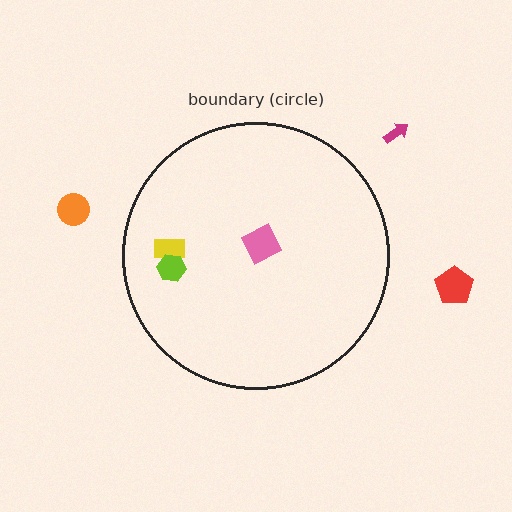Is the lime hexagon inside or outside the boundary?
Inside.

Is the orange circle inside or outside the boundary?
Outside.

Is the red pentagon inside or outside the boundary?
Outside.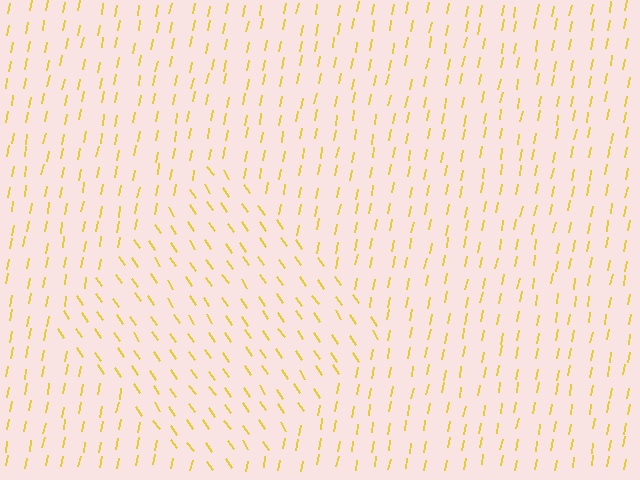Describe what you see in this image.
The image is filled with small yellow line segments. A diamond region in the image has lines oriented differently from the surrounding lines, creating a visible texture boundary.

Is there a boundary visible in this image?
Yes, there is a texture boundary formed by a change in line orientation.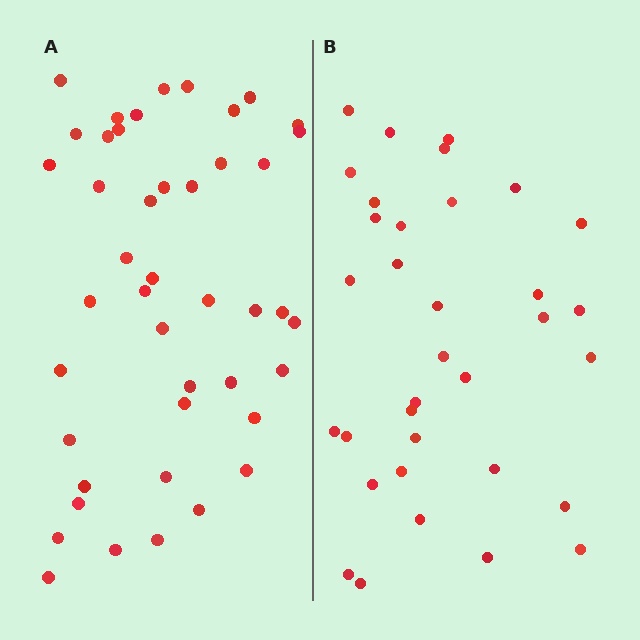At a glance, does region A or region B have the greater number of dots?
Region A (the left region) has more dots.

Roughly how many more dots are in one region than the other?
Region A has roughly 10 or so more dots than region B.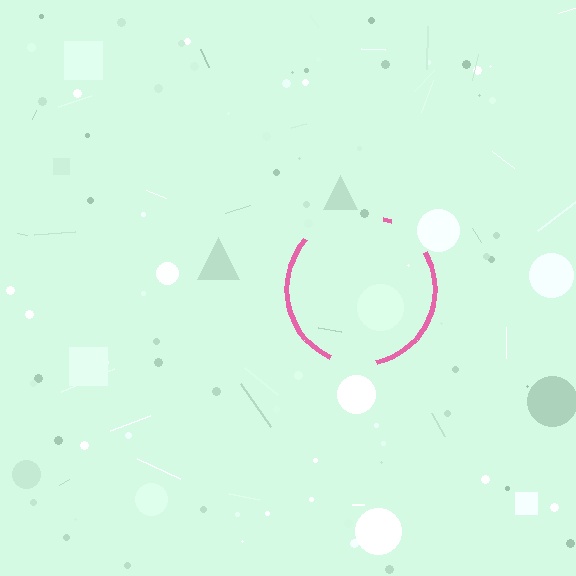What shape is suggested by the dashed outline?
The dashed outline suggests a circle.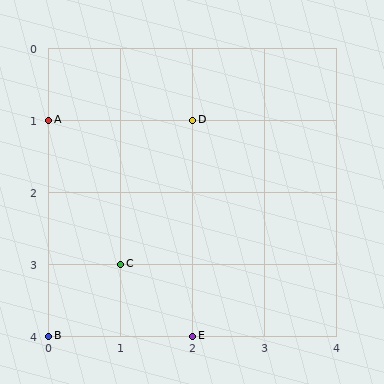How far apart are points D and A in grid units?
Points D and A are 2 columns apart.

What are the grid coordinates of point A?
Point A is at grid coordinates (0, 1).